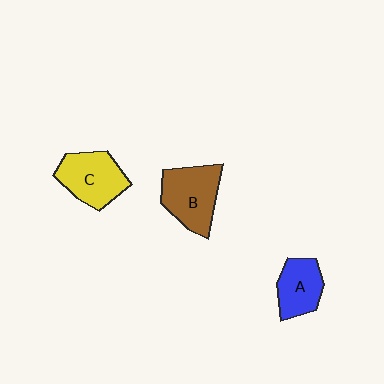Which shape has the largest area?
Shape B (brown).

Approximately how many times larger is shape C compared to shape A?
Approximately 1.3 times.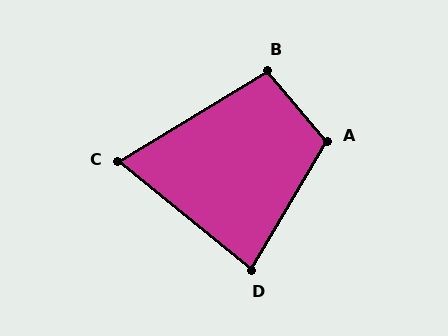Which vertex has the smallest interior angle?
C, at approximately 70 degrees.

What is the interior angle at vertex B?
Approximately 99 degrees (obtuse).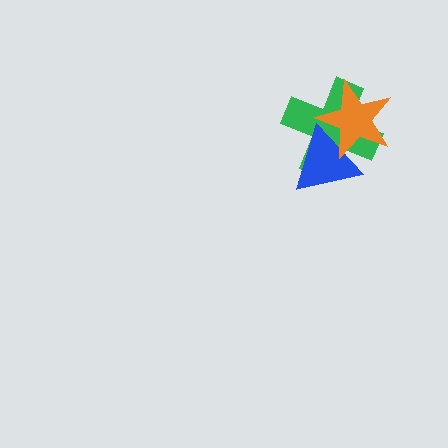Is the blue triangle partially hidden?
Yes, it is partially covered by another shape.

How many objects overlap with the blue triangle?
2 objects overlap with the blue triangle.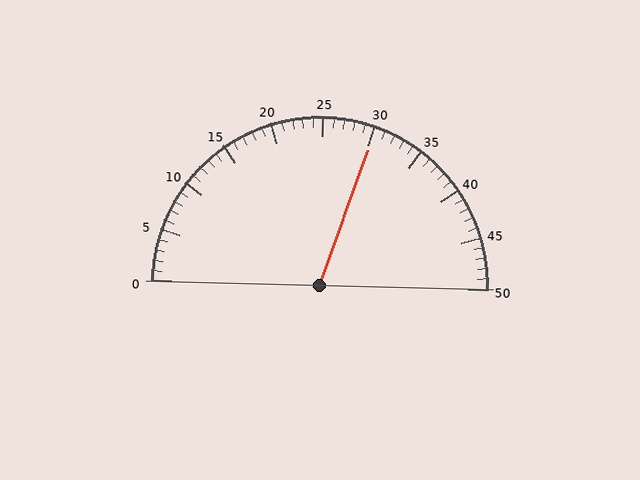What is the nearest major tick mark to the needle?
The nearest major tick mark is 30.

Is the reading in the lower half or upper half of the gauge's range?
The reading is in the upper half of the range (0 to 50).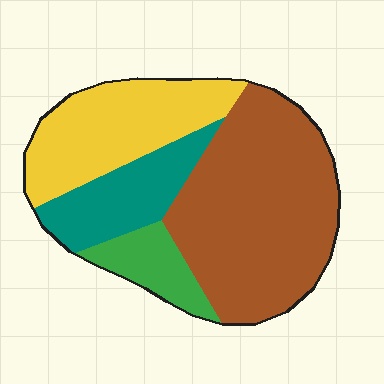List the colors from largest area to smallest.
From largest to smallest: brown, yellow, teal, green.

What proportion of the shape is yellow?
Yellow takes up between a quarter and a half of the shape.